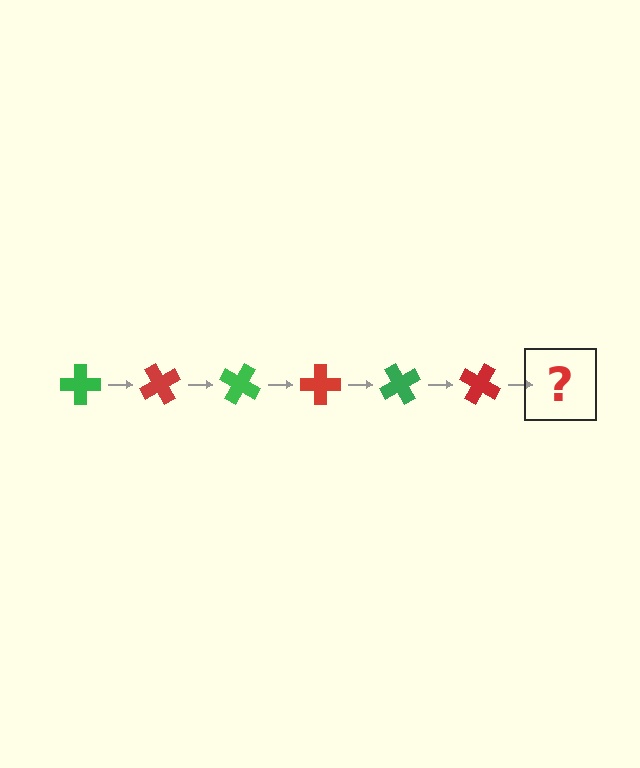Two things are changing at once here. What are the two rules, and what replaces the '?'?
The two rules are that it rotates 60 degrees each step and the color cycles through green and red. The '?' should be a green cross, rotated 360 degrees from the start.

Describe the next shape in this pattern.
It should be a green cross, rotated 360 degrees from the start.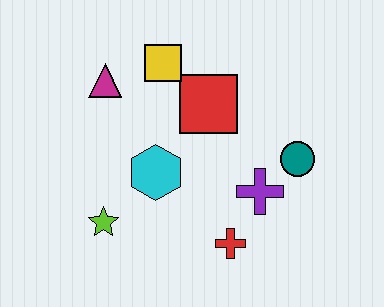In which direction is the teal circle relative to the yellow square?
The teal circle is to the right of the yellow square.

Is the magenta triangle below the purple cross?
No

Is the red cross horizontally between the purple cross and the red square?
Yes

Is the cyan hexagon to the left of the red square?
Yes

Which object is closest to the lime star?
The cyan hexagon is closest to the lime star.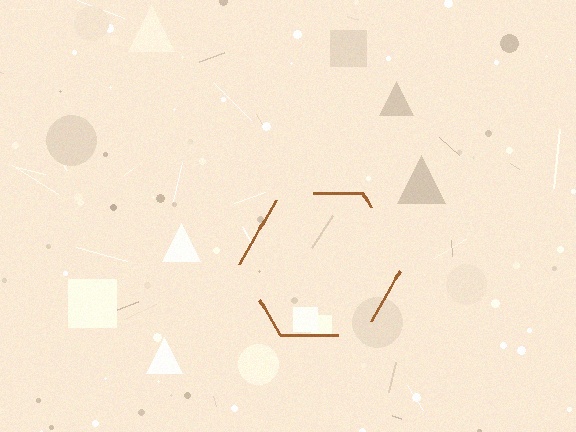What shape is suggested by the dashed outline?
The dashed outline suggests a hexagon.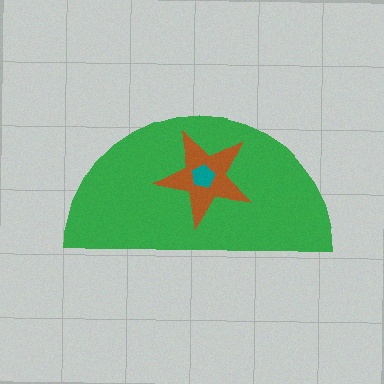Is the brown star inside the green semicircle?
Yes.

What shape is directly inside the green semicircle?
The brown star.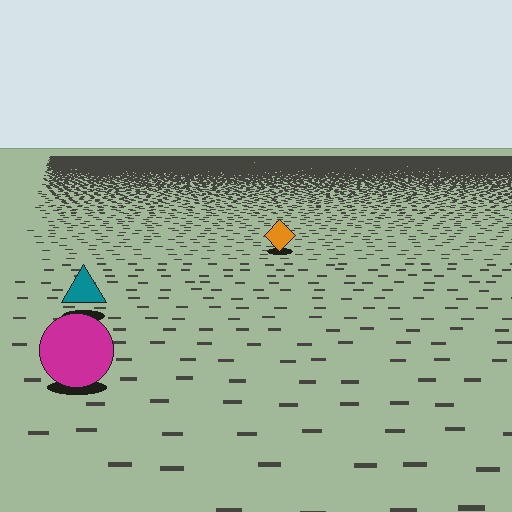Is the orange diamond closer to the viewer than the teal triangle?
No. The teal triangle is closer — you can tell from the texture gradient: the ground texture is coarser near it.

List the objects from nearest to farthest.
From nearest to farthest: the magenta circle, the teal triangle, the orange diamond.